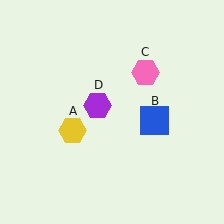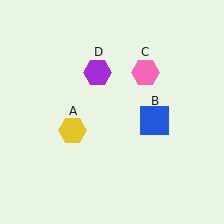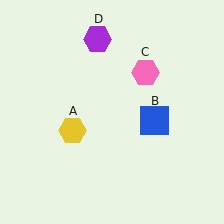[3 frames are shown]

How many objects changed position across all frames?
1 object changed position: purple hexagon (object D).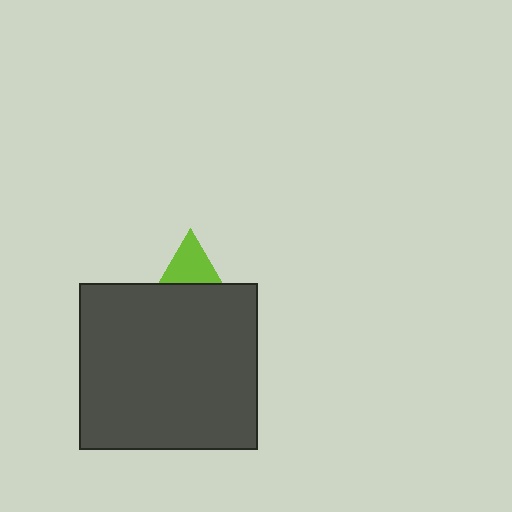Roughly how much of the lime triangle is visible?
A small part of it is visible (roughly 31%).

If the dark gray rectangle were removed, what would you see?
You would see the complete lime triangle.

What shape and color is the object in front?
The object in front is a dark gray rectangle.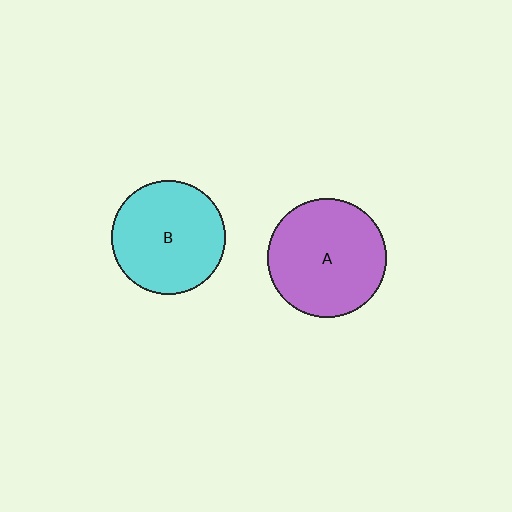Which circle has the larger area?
Circle A (purple).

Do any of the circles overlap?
No, none of the circles overlap.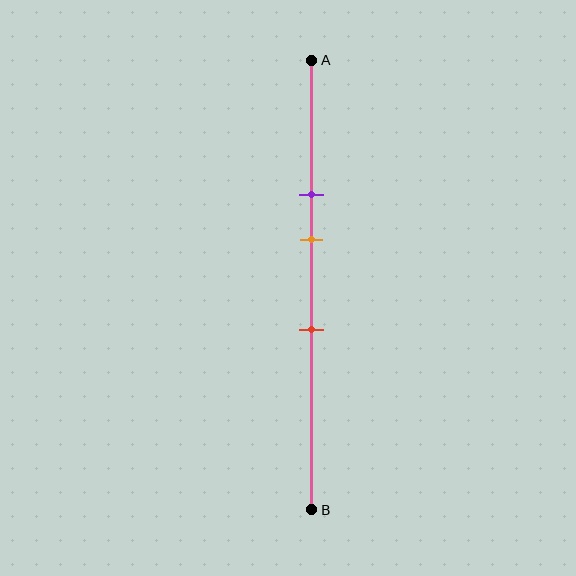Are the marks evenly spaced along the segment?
Yes, the marks are approximately evenly spaced.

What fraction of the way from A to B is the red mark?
The red mark is approximately 60% (0.6) of the way from A to B.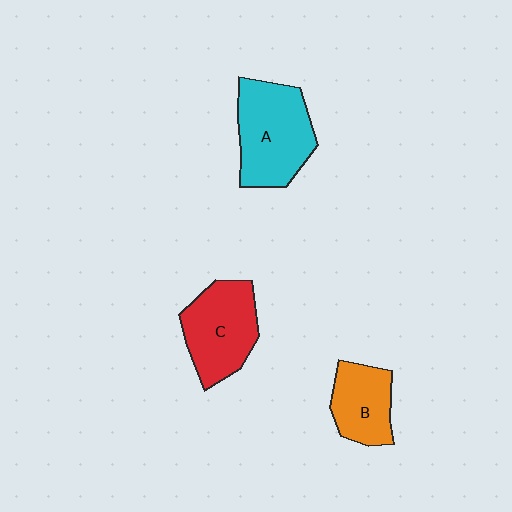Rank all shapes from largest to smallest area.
From largest to smallest: A (cyan), C (red), B (orange).